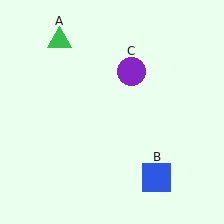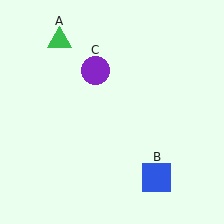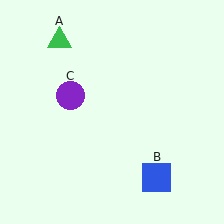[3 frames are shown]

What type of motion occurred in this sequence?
The purple circle (object C) rotated counterclockwise around the center of the scene.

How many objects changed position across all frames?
1 object changed position: purple circle (object C).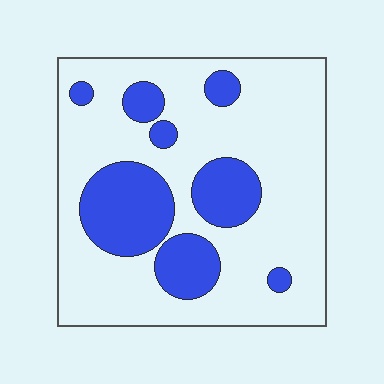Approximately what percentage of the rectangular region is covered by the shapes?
Approximately 25%.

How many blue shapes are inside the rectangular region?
8.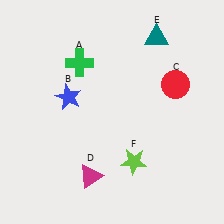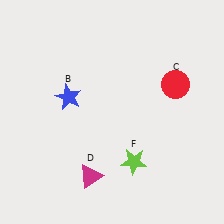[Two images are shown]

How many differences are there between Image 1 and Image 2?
There are 2 differences between the two images.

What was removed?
The green cross (A), the teal triangle (E) were removed in Image 2.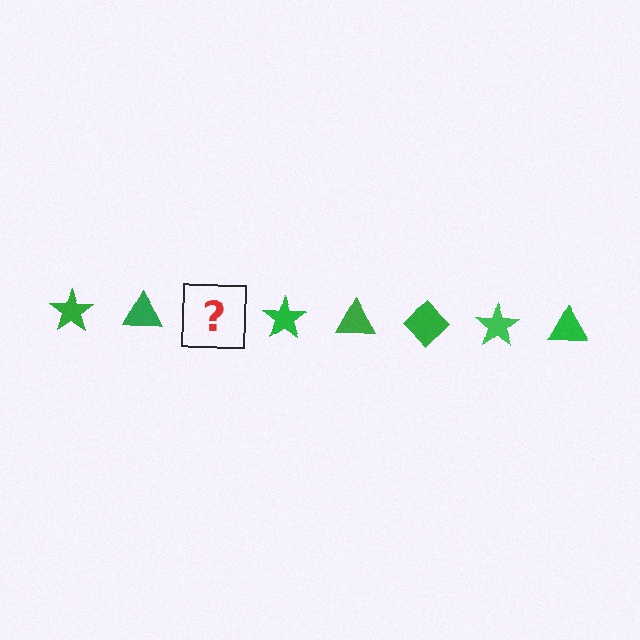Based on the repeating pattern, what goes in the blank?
The blank should be a green diamond.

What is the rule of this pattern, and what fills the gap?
The rule is that the pattern cycles through star, triangle, diamond shapes in green. The gap should be filled with a green diamond.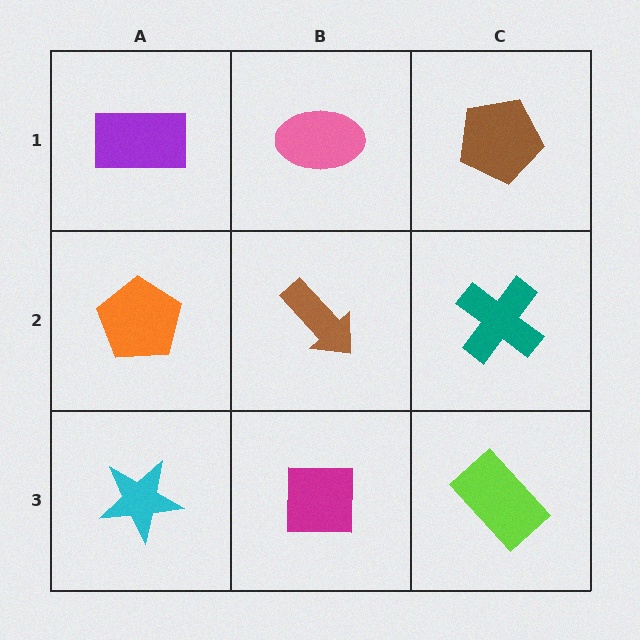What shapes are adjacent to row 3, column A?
An orange pentagon (row 2, column A), a magenta square (row 3, column B).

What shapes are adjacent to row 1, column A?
An orange pentagon (row 2, column A), a pink ellipse (row 1, column B).